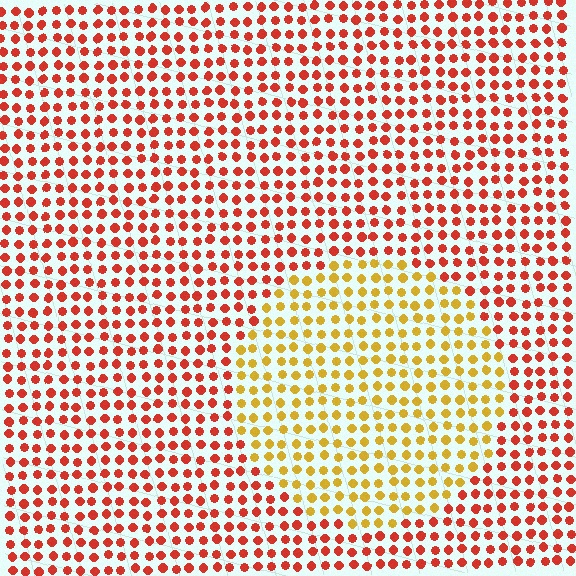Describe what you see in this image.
The image is filled with small red elements in a uniform arrangement. A circle-shaped region is visible where the elements are tinted to a slightly different hue, forming a subtle color boundary.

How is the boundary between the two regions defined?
The boundary is defined purely by a slight shift in hue (about 43 degrees). Spacing, size, and orientation are identical on both sides.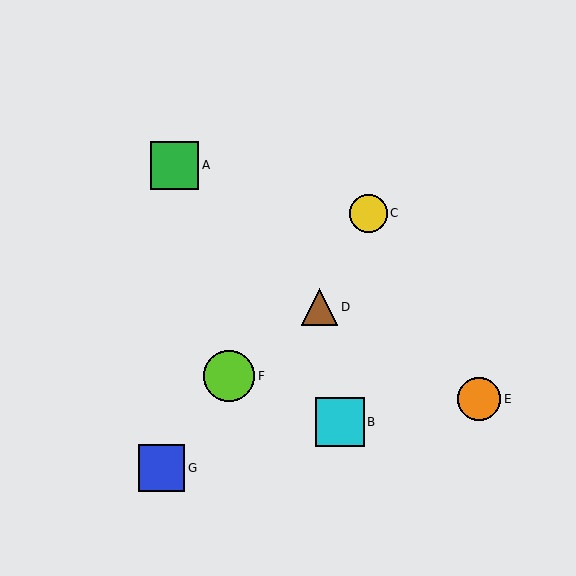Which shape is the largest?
The lime circle (labeled F) is the largest.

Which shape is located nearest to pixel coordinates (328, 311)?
The brown triangle (labeled D) at (319, 307) is nearest to that location.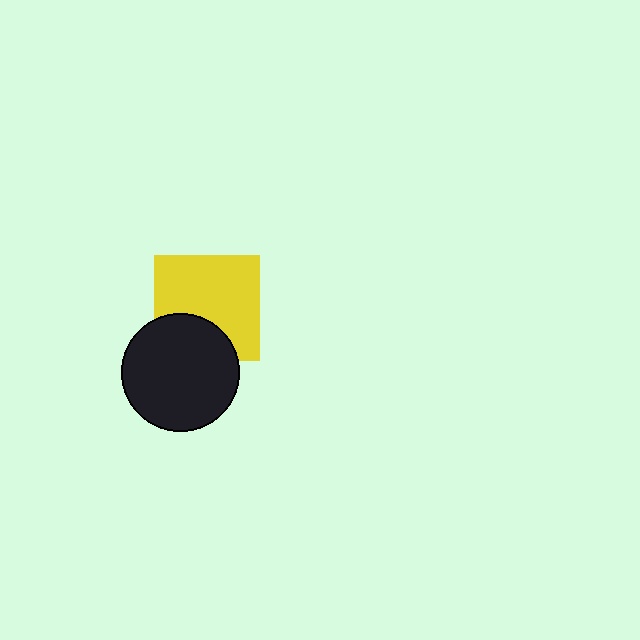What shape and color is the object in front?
The object in front is a black circle.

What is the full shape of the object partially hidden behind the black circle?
The partially hidden object is a yellow square.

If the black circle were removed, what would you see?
You would see the complete yellow square.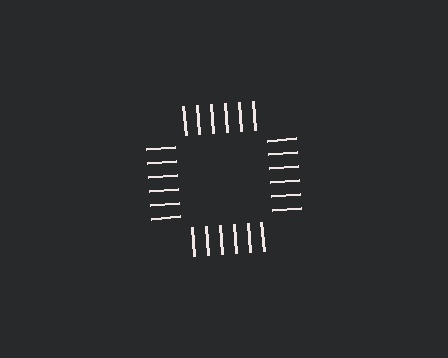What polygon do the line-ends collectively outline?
An illusory square — the line segments terminate on its edges but no continuous stroke is drawn.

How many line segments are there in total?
24 — 6 along each of the 4 edges.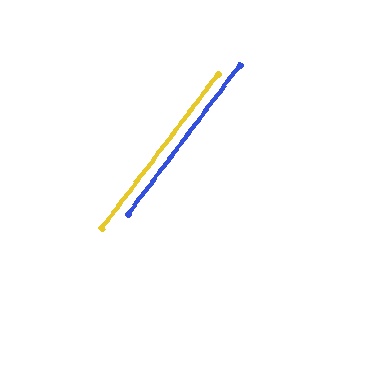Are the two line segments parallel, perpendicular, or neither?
Parallel — their directions differ by only 0.0°.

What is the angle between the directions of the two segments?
Approximately 0 degrees.